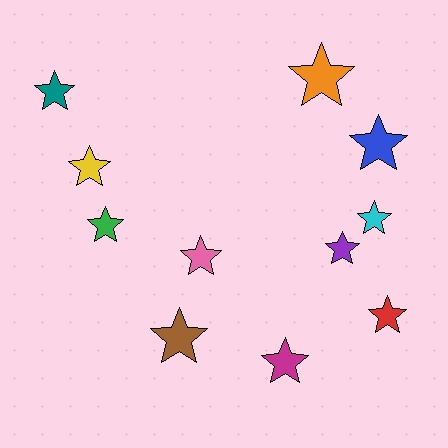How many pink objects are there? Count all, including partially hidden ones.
There is 1 pink object.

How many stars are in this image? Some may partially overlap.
There are 11 stars.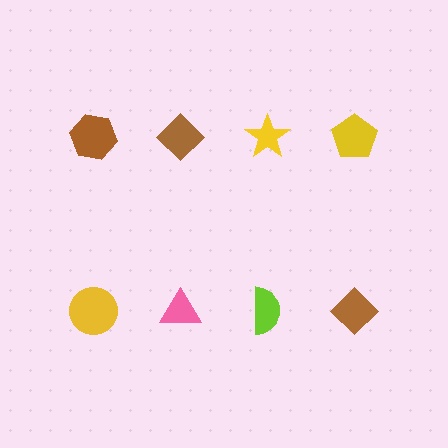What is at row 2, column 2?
A pink triangle.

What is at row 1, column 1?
A brown hexagon.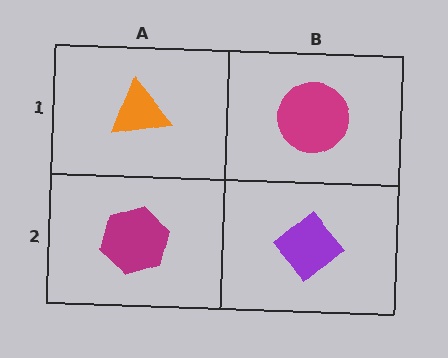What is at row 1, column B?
A magenta circle.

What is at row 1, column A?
An orange triangle.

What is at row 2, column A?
A magenta hexagon.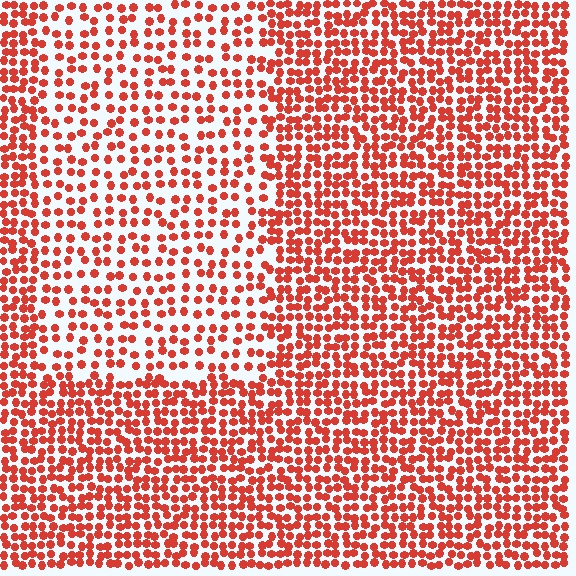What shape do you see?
I see a rectangle.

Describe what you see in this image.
The image contains small red elements arranged at two different densities. A rectangle-shaped region is visible where the elements are less densely packed than the surrounding area.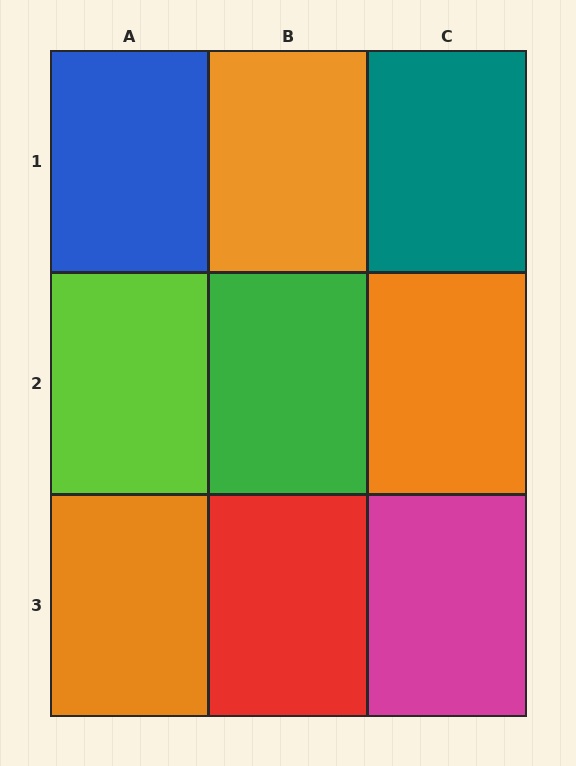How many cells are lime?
1 cell is lime.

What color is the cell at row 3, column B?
Red.